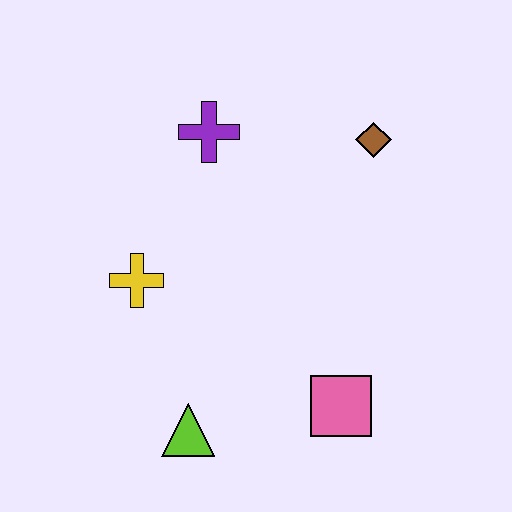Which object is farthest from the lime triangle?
The brown diamond is farthest from the lime triangle.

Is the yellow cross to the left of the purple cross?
Yes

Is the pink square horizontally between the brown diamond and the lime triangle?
Yes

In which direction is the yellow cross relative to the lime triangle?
The yellow cross is above the lime triangle.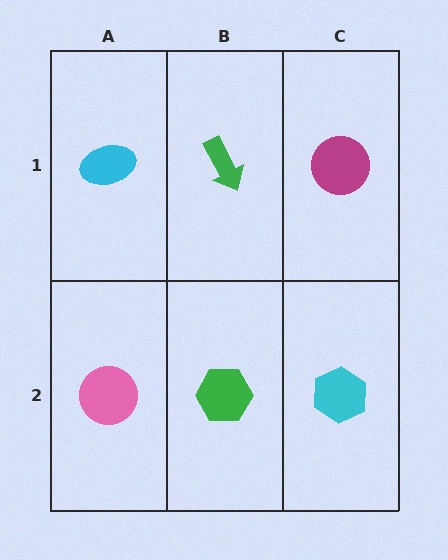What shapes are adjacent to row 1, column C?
A cyan hexagon (row 2, column C), a green arrow (row 1, column B).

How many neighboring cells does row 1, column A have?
2.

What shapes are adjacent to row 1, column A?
A pink circle (row 2, column A), a green arrow (row 1, column B).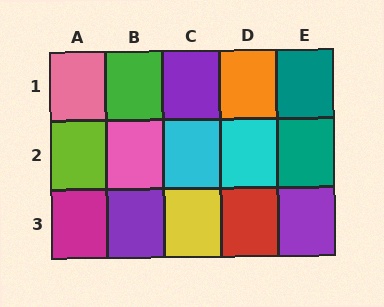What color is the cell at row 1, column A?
Pink.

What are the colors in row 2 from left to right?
Lime, pink, cyan, cyan, teal.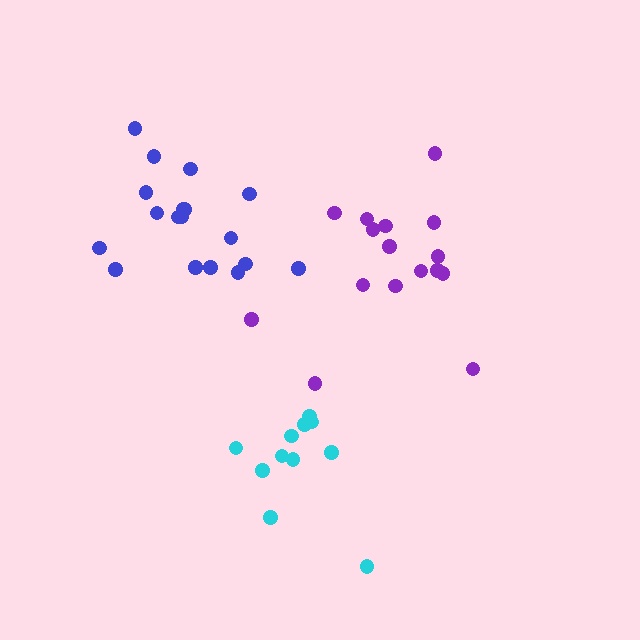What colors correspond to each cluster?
The clusters are colored: blue, purple, cyan.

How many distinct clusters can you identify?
There are 3 distinct clusters.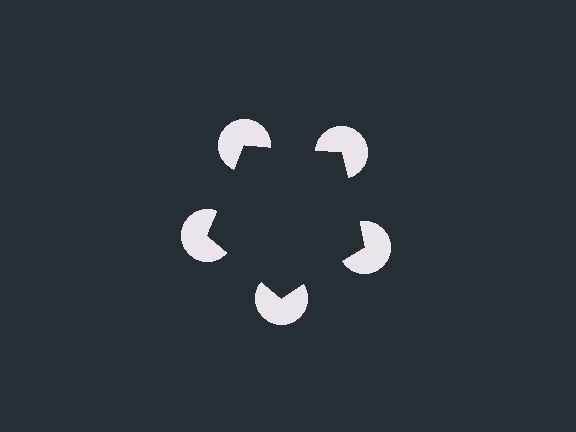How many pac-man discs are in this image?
There are 5 — one at each vertex of the illusory pentagon.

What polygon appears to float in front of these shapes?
An illusory pentagon — its edges are inferred from the aligned wedge cuts in the pac-man discs, not physically drawn.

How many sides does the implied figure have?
5 sides.